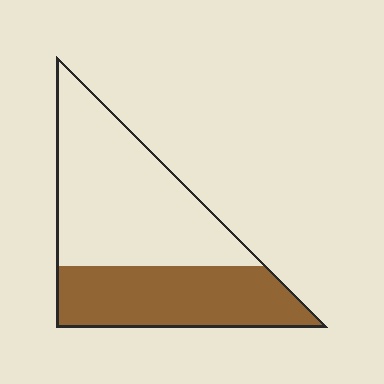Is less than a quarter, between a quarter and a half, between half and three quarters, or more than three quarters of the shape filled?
Between a quarter and a half.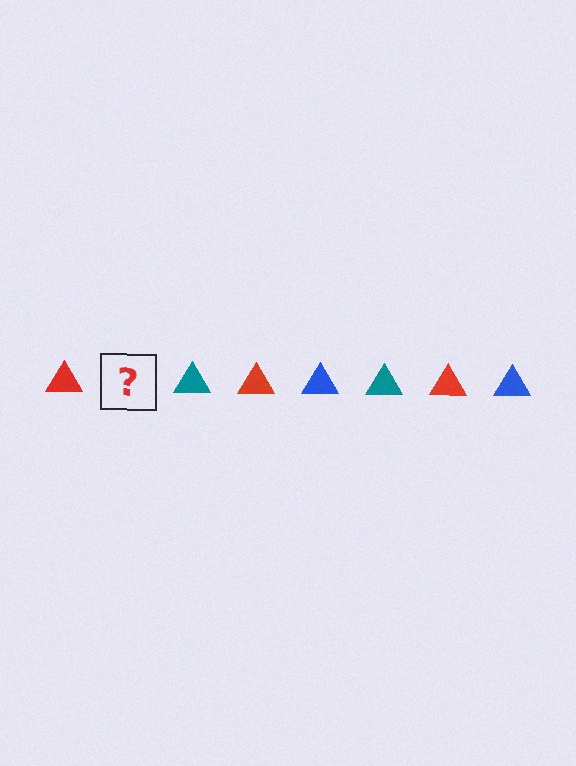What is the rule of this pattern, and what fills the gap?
The rule is that the pattern cycles through red, blue, teal triangles. The gap should be filled with a blue triangle.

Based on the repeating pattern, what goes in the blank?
The blank should be a blue triangle.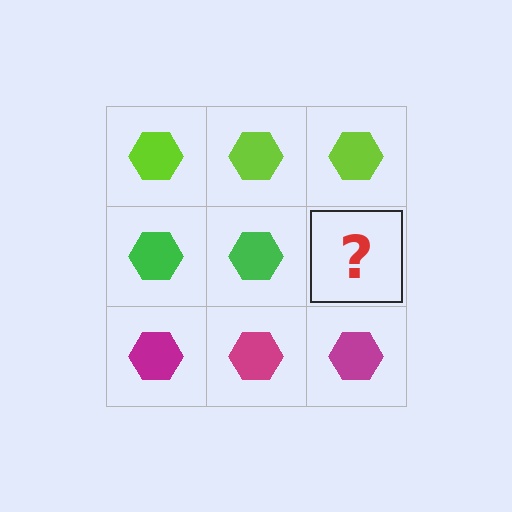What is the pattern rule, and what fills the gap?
The rule is that each row has a consistent color. The gap should be filled with a green hexagon.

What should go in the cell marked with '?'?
The missing cell should contain a green hexagon.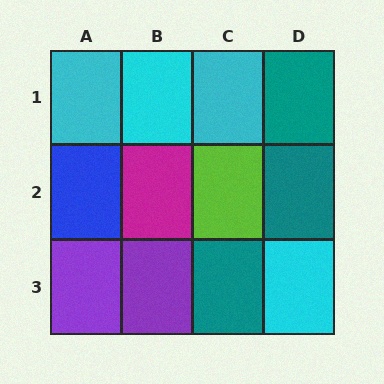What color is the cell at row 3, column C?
Teal.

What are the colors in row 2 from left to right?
Blue, magenta, lime, teal.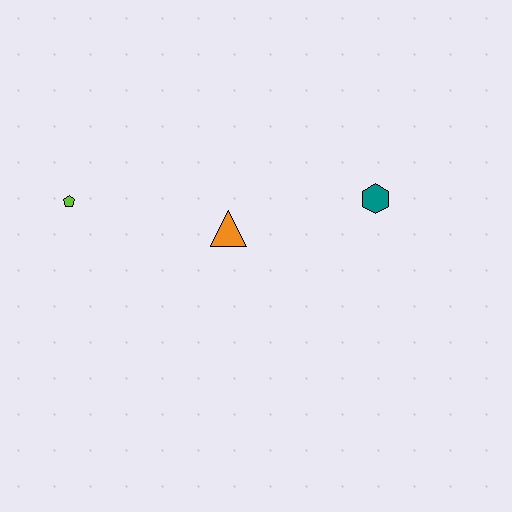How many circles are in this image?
There are no circles.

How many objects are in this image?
There are 3 objects.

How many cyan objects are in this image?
There are no cyan objects.